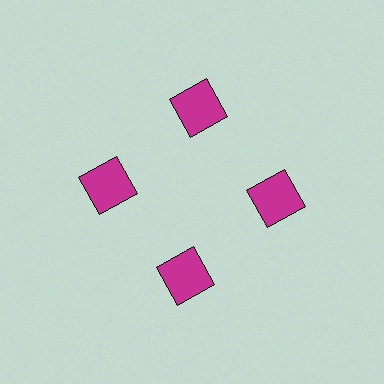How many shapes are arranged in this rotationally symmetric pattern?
There are 4 shapes, arranged in 4 groups of 1.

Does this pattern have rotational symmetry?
Yes, this pattern has 4-fold rotational symmetry. It looks the same after rotating 90 degrees around the center.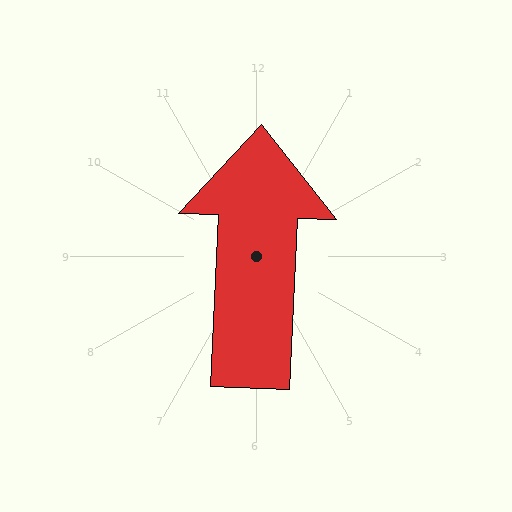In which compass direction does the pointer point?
North.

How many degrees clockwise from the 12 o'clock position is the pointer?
Approximately 2 degrees.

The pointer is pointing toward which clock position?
Roughly 12 o'clock.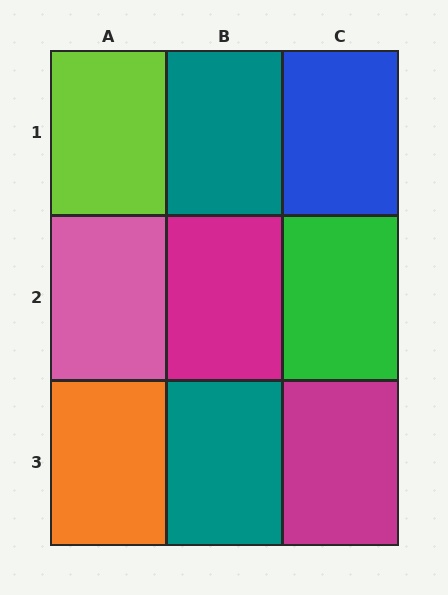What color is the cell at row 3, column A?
Orange.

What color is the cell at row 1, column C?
Blue.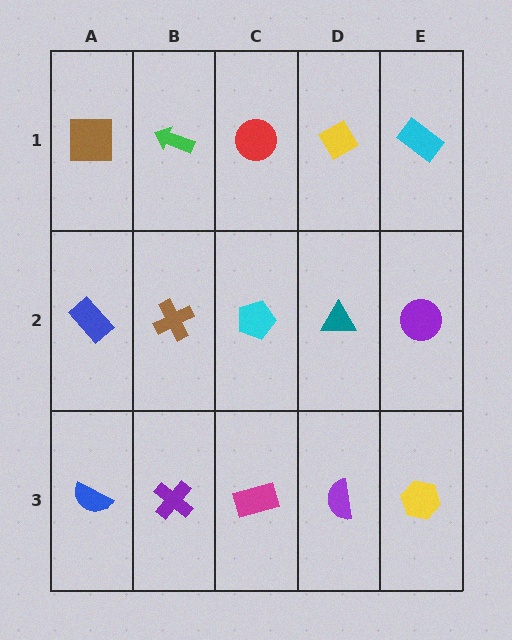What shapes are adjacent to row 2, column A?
A brown square (row 1, column A), a blue semicircle (row 3, column A), a brown cross (row 2, column B).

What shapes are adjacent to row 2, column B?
A green arrow (row 1, column B), a purple cross (row 3, column B), a blue rectangle (row 2, column A), a cyan pentagon (row 2, column C).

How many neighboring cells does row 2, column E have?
3.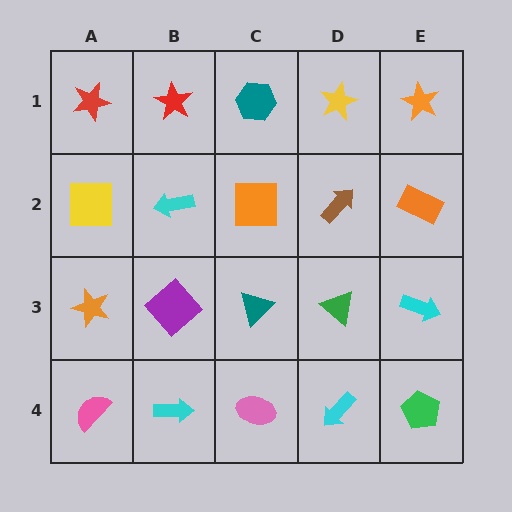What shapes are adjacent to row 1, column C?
An orange square (row 2, column C), a red star (row 1, column B), a yellow star (row 1, column D).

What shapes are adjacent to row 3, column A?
A yellow square (row 2, column A), a pink semicircle (row 4, column A), a purple diamond (row 3, column B).